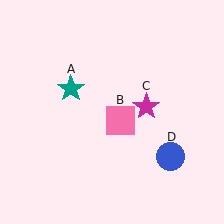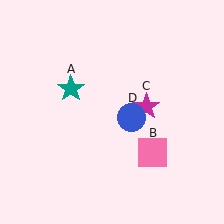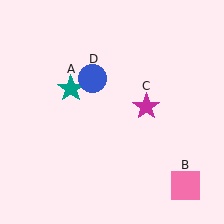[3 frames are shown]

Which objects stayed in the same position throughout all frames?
Teal star (object A) and magenta star (object C) remained stationary.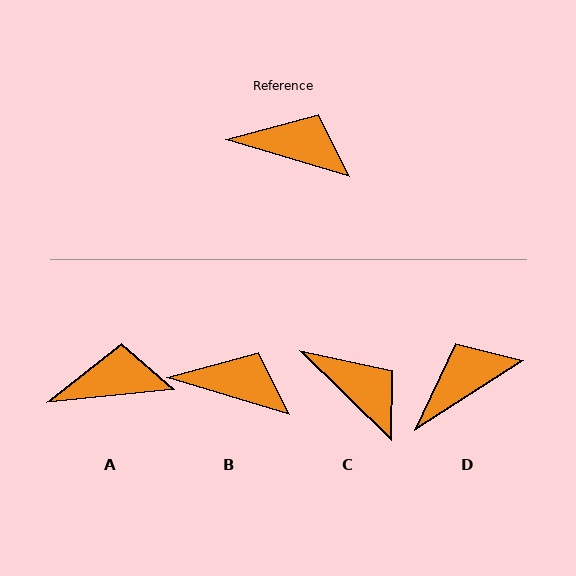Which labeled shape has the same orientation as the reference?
B.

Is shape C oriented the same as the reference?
No, it is off by about 28 degrees.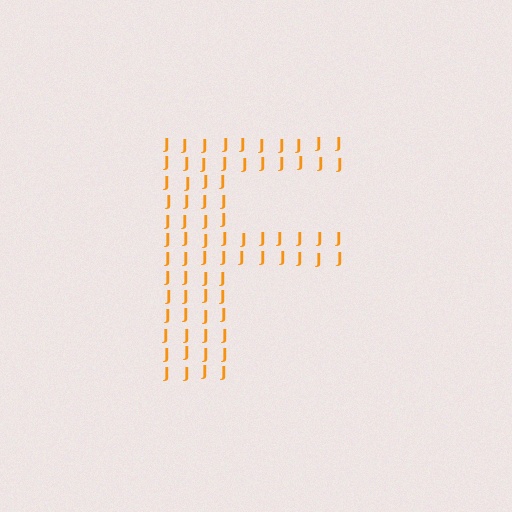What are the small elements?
The small elements are letter J's.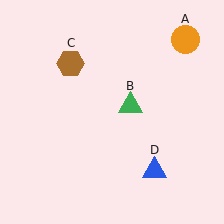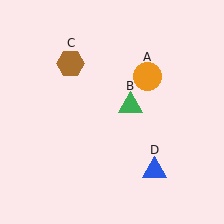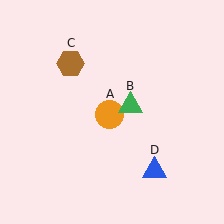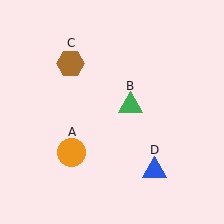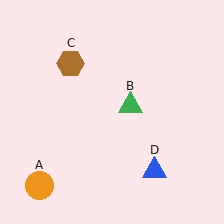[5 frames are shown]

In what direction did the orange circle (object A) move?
The orange circle (object A) moved down and to the left.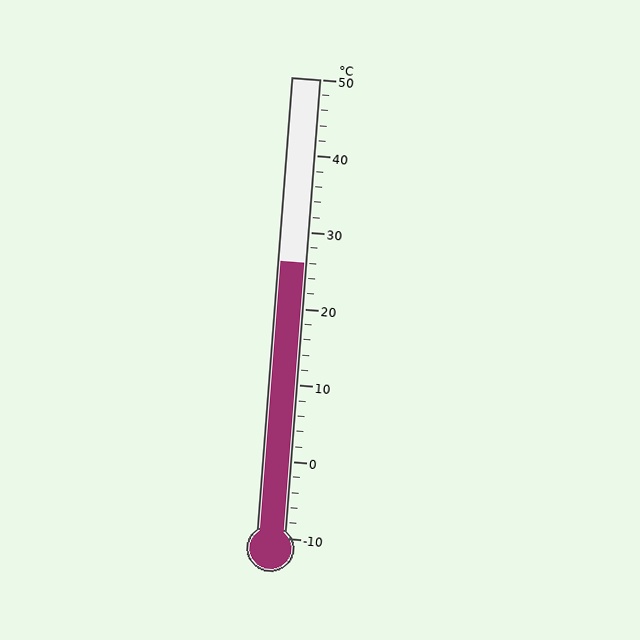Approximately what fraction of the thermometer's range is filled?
The thermometer is filled to approximately 60% of its range.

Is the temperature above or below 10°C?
The temperature is above 10°C.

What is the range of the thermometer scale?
The thermometer scale ranges from -10°C to 50°C.